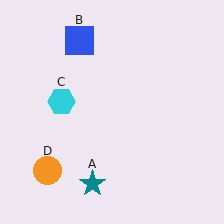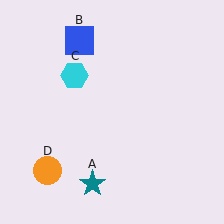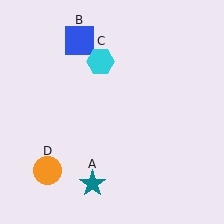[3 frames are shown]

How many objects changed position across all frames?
1 object changed position: cyan hexagon (object C).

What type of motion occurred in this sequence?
The cyan hexagon (object C) rotated clockwise around the center of the scene.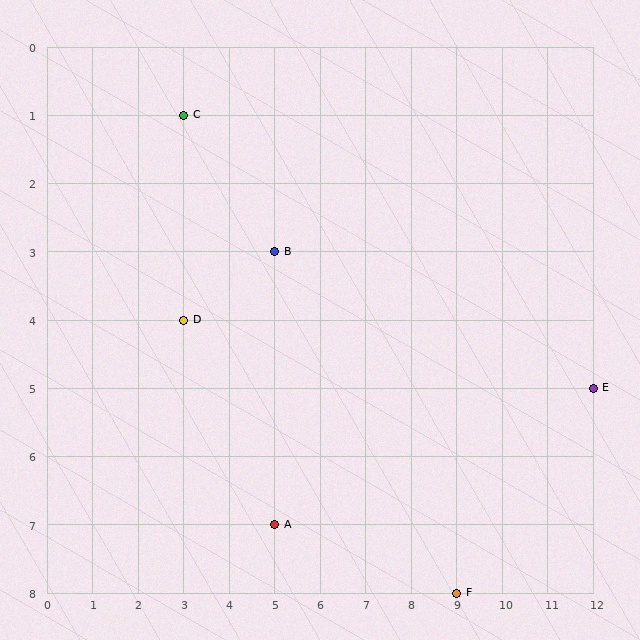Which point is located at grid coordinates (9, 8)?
Point F is at (9, 8).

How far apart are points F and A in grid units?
Points F and A are 4 columns and 1 row apart (about 4.1 grid units diagonally).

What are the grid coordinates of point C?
Point C is at grid coordinates (3, 1).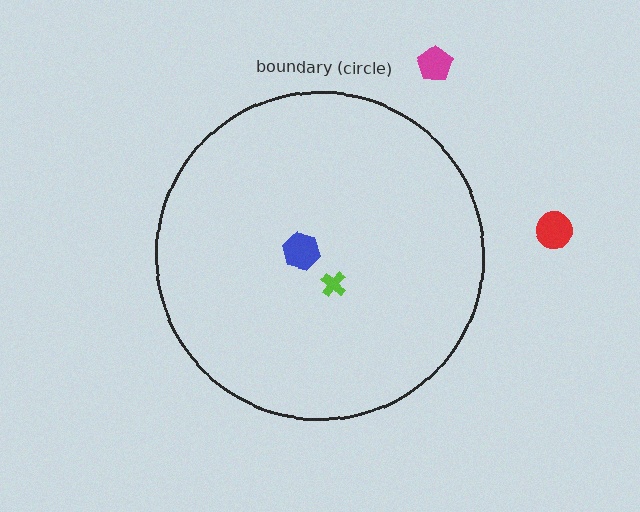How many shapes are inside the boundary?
2 inside, 2 outside.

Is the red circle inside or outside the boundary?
Outside.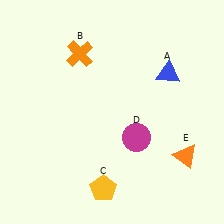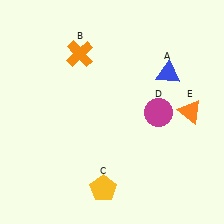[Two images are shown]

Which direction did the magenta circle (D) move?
The magenta circle (D) moved up.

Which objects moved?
The objects that moved are: the magenta circle (D), the orange triangle (E).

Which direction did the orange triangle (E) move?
The orange triangle (E) moved up.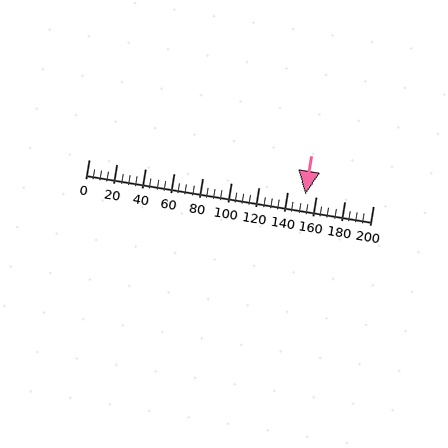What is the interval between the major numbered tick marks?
The major tick marks are spaced 20 units apart.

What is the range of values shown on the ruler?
The ruler shows values from 0 to 200.